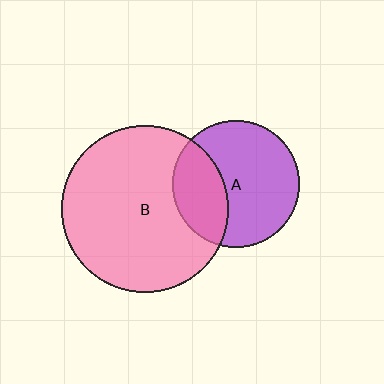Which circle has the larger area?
Circle B (pink).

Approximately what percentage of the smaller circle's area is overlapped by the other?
Approximately 30%.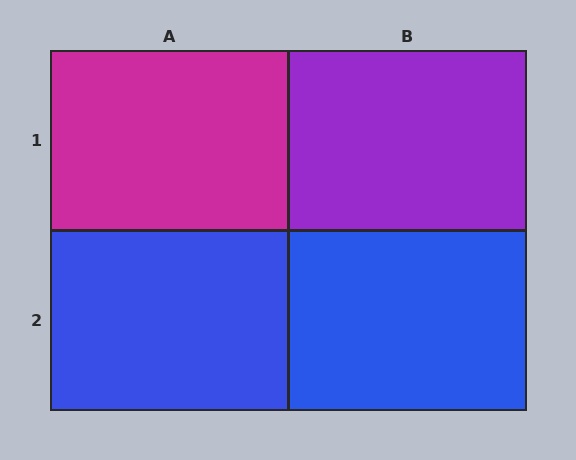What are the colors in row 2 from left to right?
Blue, blue.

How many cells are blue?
2 cells are blue.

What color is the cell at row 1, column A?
Magenta.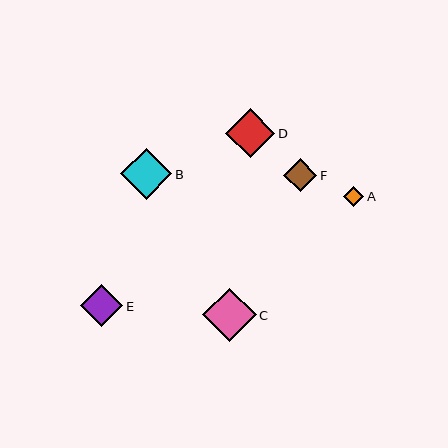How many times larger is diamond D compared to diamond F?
Diamond D is approximately 1.5 times the size of diamond F.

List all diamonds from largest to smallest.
From largest to smallest: C, B, D, E, F, A.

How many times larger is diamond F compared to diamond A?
Diamond F is approximately 1.6 times the size of diamond A.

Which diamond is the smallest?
Diamond A is the smallest with a size of approximately 20 pixels.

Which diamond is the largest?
Diamond C is the largest with a size of approximately 53 pixels.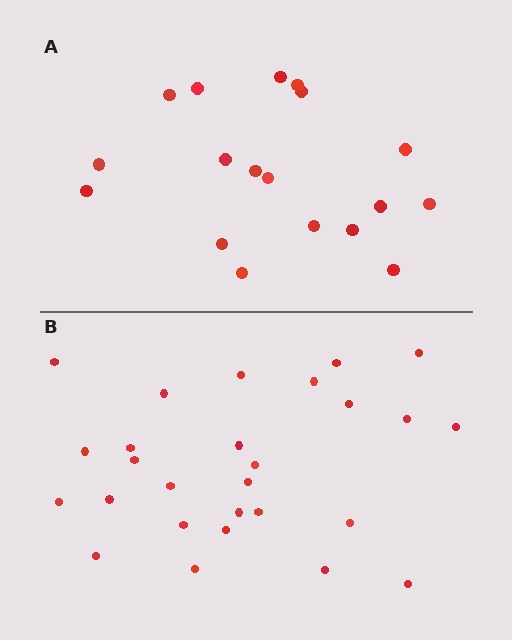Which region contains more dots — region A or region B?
Region B (the bottom region) has more dots.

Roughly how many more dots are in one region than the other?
Region B has roughly 8 or so more dots than region A.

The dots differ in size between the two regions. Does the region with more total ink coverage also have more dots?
No. Region A has more total ink coverage because its dots are larger, but region B actually contains more individual dots. Total area can be misleading — the number of items is what matters here.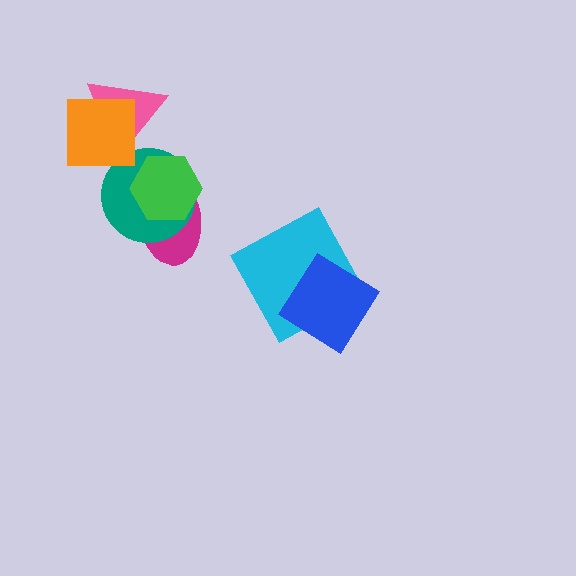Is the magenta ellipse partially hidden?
Yes, it is partially covered by another shape.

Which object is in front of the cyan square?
The blue diamond is in front of the cyan square.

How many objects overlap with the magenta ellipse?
2 objects overlap with the magenta ellipse.